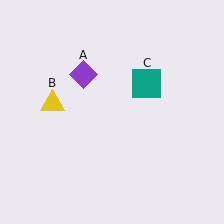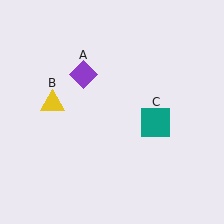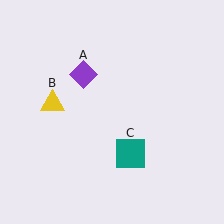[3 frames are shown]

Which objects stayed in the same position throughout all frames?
Purple diamond (object A) and yellow triangle (object B) remained stationary.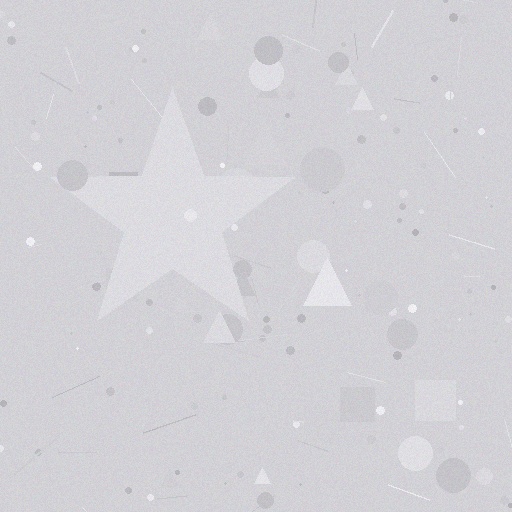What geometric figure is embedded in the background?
A star is embedded in the background.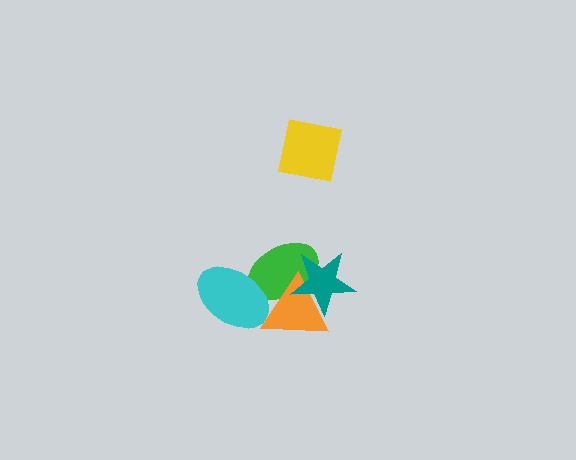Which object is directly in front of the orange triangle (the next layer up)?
The cyan ellipse is directly in front of the orange triangle.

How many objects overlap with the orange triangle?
3 objects overlap with the orange triangle.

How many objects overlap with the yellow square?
0 objects overlap with the yellow square.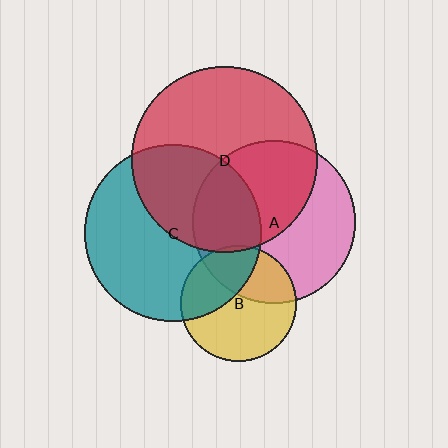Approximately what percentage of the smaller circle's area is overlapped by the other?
Approximately 35%.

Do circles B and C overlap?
Yes.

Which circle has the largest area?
Circle D (red).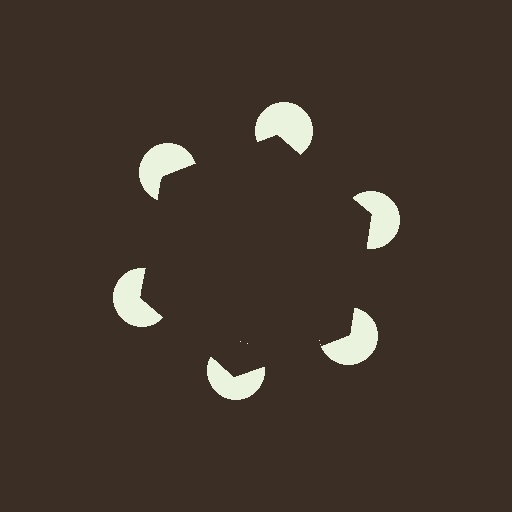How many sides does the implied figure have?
6 sides.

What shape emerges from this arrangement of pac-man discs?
An illusory hexagon — its edges are inferred from the aligned wedge cuts in the pac-man discs, not physically drawn.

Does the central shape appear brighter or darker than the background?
It typically appears slightly darker than the background, even though no actual brightness change is drawn.